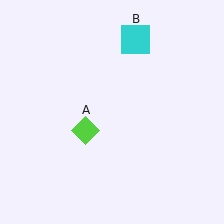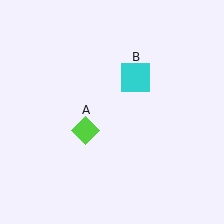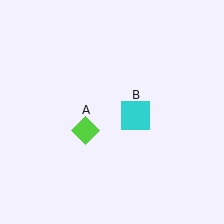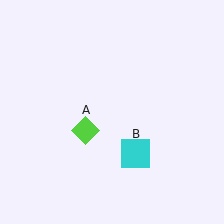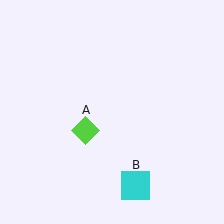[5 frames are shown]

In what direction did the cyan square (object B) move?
The cyan square (object B) moved down.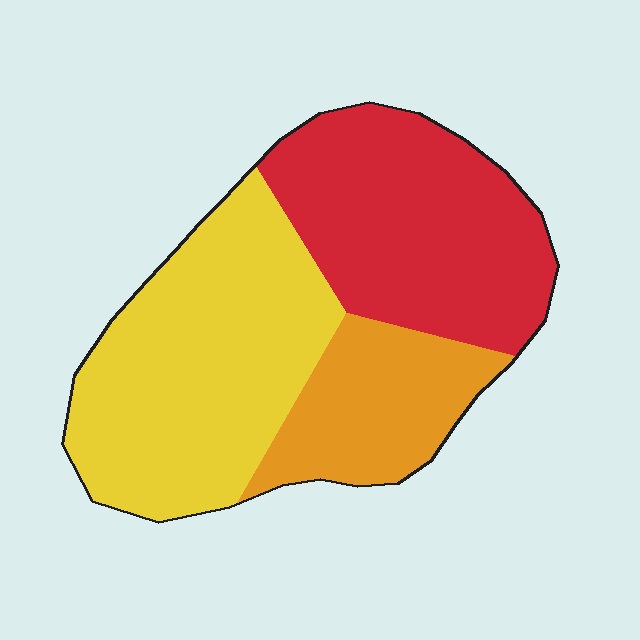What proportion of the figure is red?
Red takes up about three eighths (3/8) of the figure.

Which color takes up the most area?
Yellow, at roughly 45%.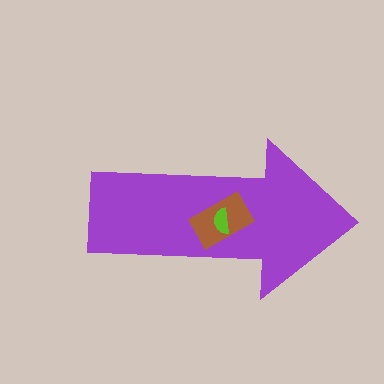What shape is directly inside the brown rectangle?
The lime semicircle.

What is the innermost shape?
The lime semicircle.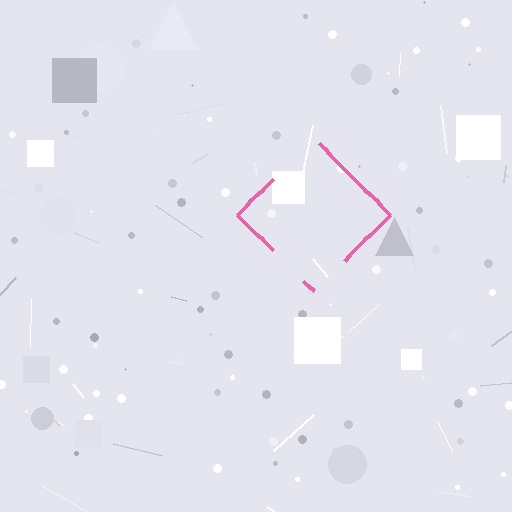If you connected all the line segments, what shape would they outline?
They would outline a diamond.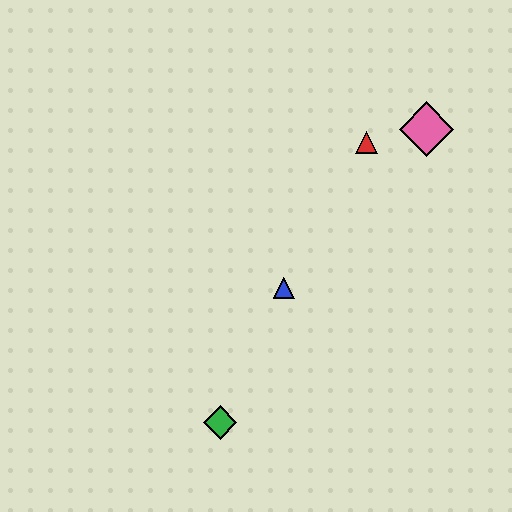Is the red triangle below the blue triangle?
No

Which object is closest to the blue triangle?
The green diamond is closest to the blue triangle.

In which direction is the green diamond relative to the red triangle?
The green diamond is below the red triangle.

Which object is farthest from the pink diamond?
The green diamond is farthest from the pink diamond.